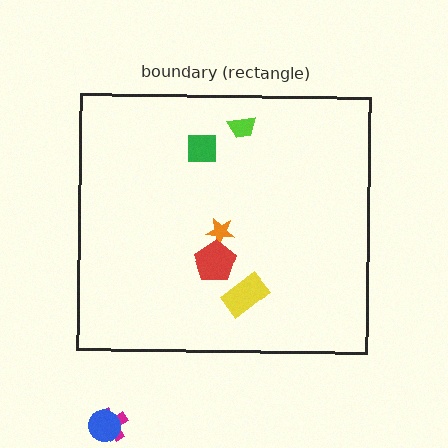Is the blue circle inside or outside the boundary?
Outside.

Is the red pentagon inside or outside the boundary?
Inside.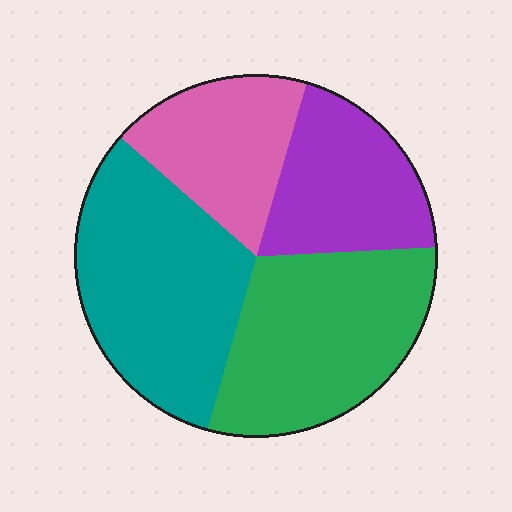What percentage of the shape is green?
Green covers 30% of the shape.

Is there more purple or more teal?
Teal.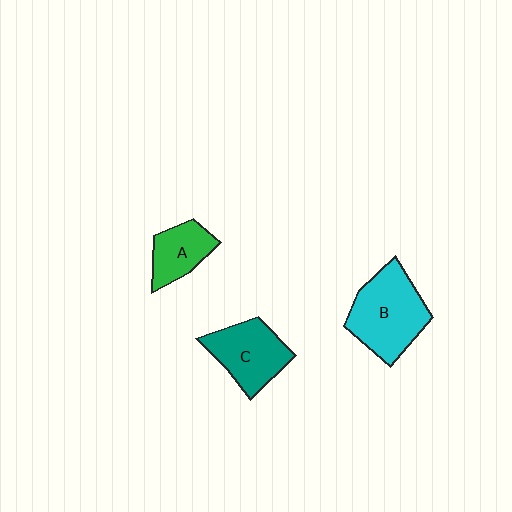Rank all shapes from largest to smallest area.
From largest to smallest: B (cyan), C (teal), A (green).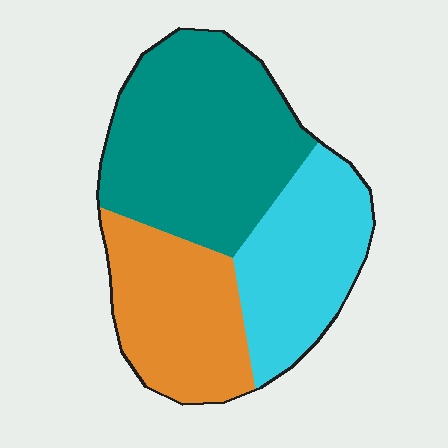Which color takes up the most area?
Teal, at roughly 45%.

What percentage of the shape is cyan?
Cyan takes up about one quarter (1/4) of the shape.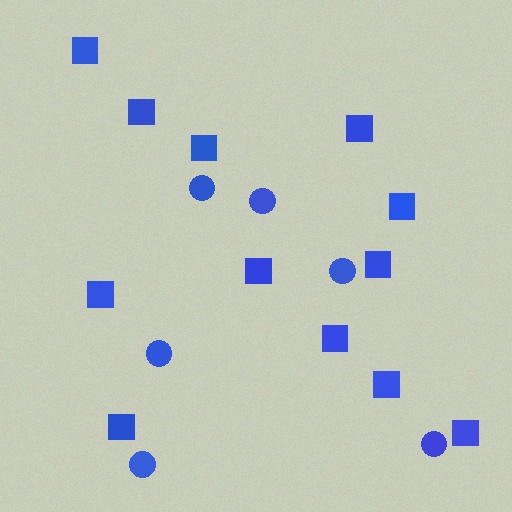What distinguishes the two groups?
There are 2 groups: one group of circles (6) and one group of squares (12).